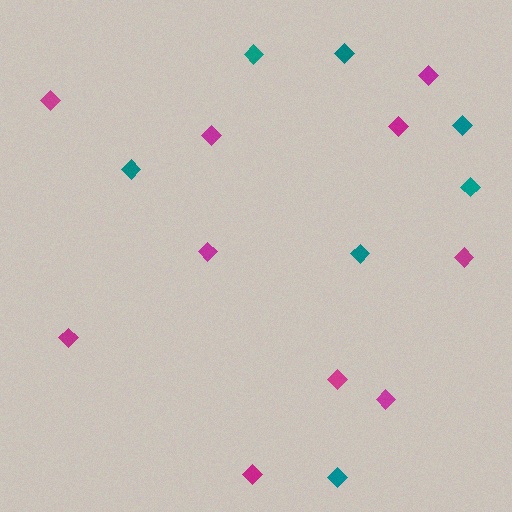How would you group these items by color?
There are 2 groups: one group of magenta diamonds (10) and one group of teal diamonds (7).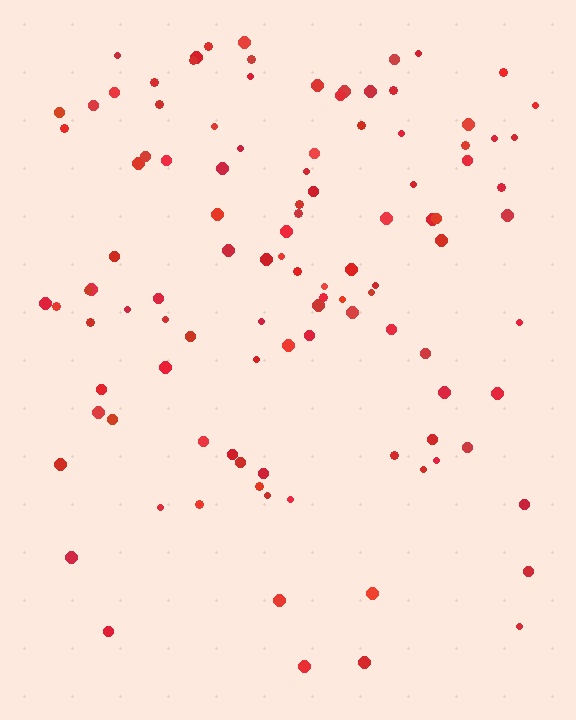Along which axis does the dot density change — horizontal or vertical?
Vertical.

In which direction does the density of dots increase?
From bottom to top, with the top side densest.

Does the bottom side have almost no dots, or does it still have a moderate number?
Still a moderate number, just noticeably fewer than the top.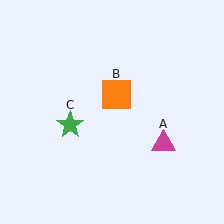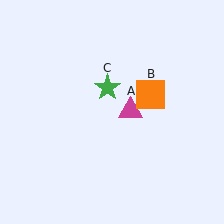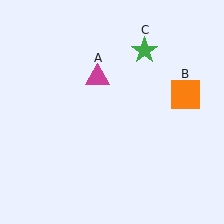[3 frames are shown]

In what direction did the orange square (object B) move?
The orange square (object B) moved right.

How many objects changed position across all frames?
3 objects changed position: magenta triangle (object A), orange square (object B), green star (object C).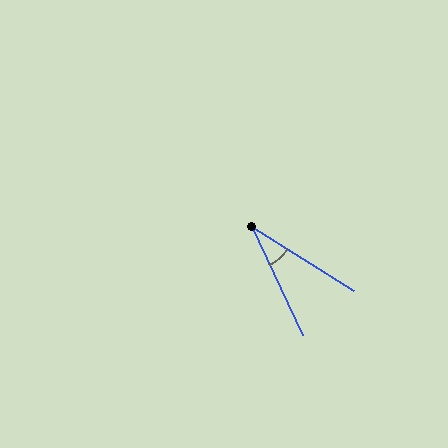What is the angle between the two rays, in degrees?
Approximately 33 degrees.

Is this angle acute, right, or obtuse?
It is acute.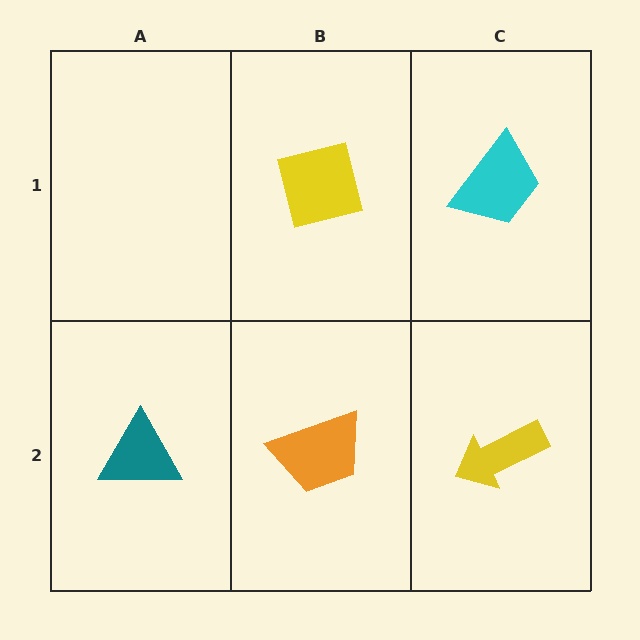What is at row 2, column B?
An orange trapezoid.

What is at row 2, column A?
A teal triangle.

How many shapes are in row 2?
3 shapes.